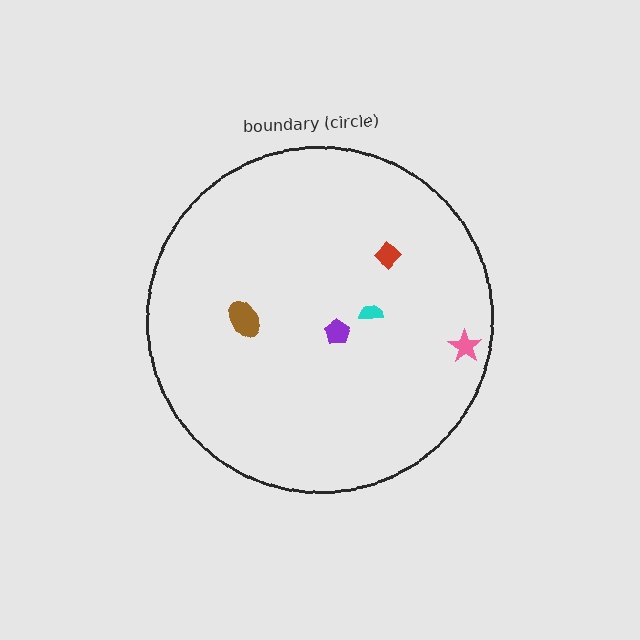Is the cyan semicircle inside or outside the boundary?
Inside.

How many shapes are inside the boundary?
5 inside, 0 outside.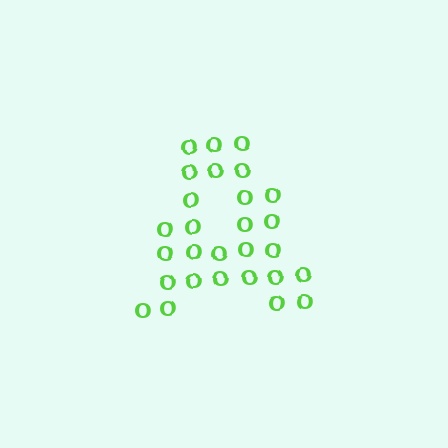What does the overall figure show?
The overall figure shows the letter A.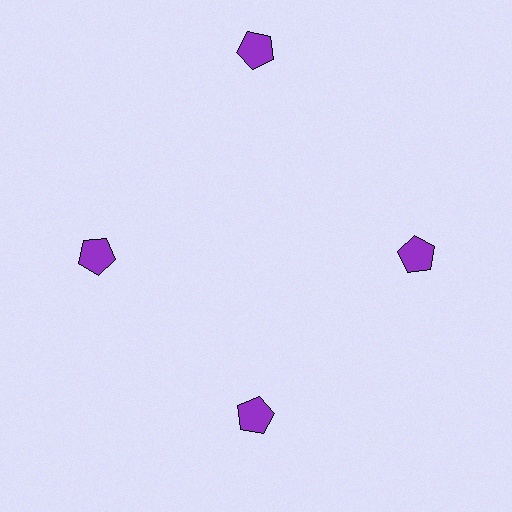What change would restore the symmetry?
The symmetry would be restored by moving it inward, back onto the ring so that all 4 pentagons sit at equal angles and equal distance from the center.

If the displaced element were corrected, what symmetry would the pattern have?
It would have 4-fold rotational symmetry — the pattern would map onto itself every 90 degrees.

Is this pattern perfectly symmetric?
No. The 4 purple pentagons are arranged in a ring, but one element near the 12 o'clock position is pushed outward from the center, breaking the 4-fold rotational symmetry.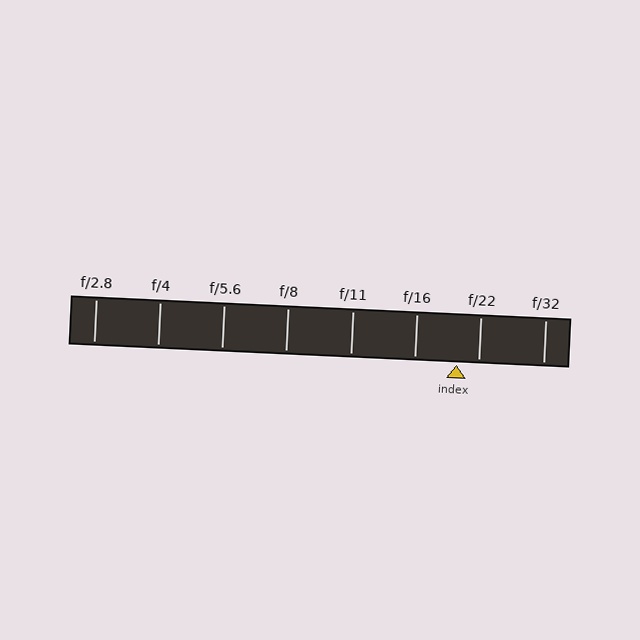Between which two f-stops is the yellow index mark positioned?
The index mark is between f/16 and f/22.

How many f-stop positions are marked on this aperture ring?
There are 8 f-stop positions marked.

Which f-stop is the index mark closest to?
The index mark is closest to f/22.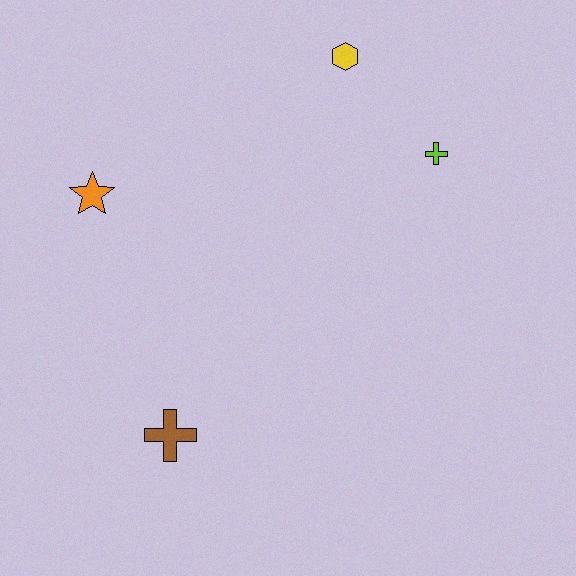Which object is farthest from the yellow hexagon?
The brown cross is farthest from the yellow hexagon.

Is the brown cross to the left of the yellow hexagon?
Yes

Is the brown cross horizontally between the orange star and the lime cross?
Yes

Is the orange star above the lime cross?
No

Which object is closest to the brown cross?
The orange star is closest to the brown cross.